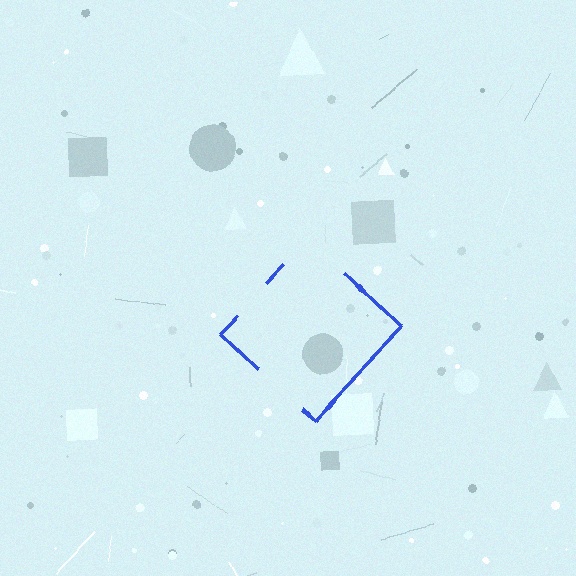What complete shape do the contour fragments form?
The contour fragments form a diamond.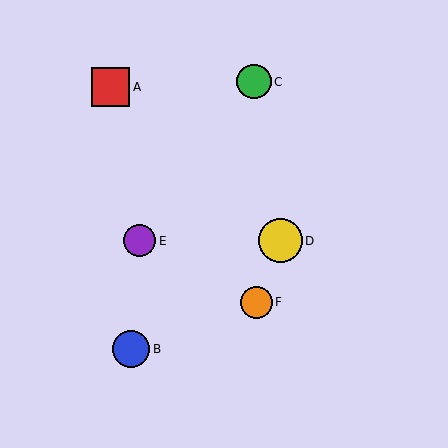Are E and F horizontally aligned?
No, E is at y≈241 and F is at y≈302.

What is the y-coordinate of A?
Object A is at y≈87.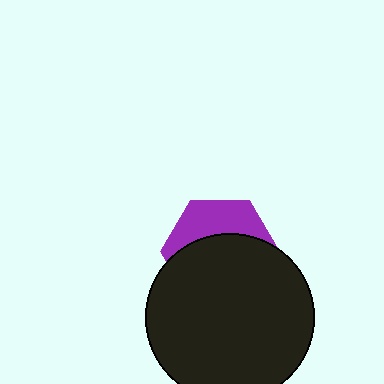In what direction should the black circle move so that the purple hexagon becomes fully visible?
The black circle should move down. That is the shortest direction to clear the overlap and leave the purple hexagon fully visible.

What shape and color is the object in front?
The object in front is a black circle.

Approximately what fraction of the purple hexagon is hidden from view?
Roughly 63% of the purple hexagon is hidden behind the black circle.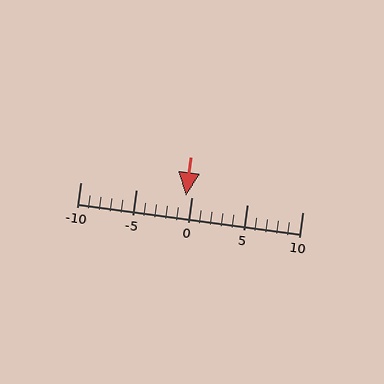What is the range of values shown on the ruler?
The ruler shows values from -10 to 10.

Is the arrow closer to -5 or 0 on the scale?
The arrow is closer to 0.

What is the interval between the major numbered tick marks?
The major tick marks are spaced 5 units apart.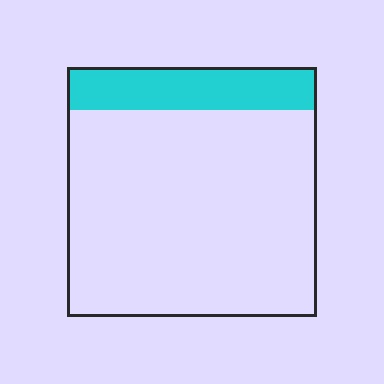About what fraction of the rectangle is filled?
About one sixth (1/6).